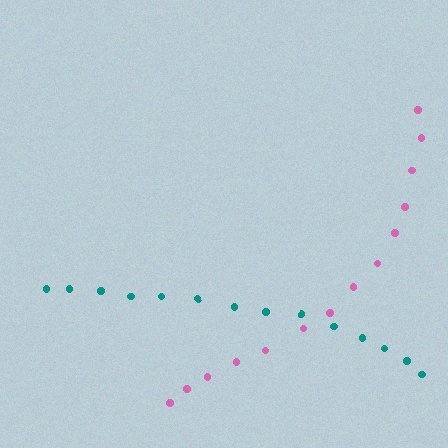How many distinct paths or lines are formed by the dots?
There are 2 distinct paths.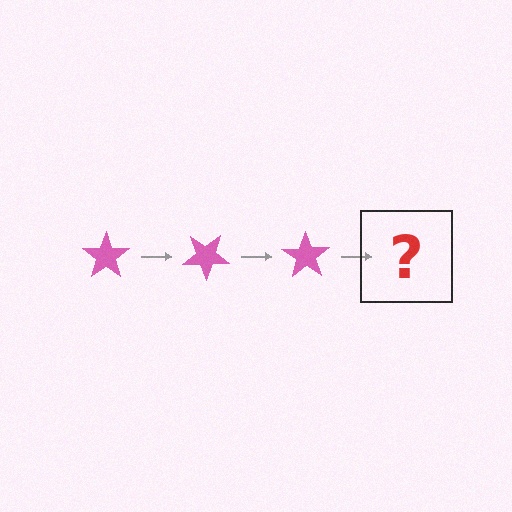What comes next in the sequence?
The next element should be a pink star rotated 105 degrees.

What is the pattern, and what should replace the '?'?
The pattern is that the star rotates 35 degrees each step. The '?' should be a pink star rotated 105 degrees.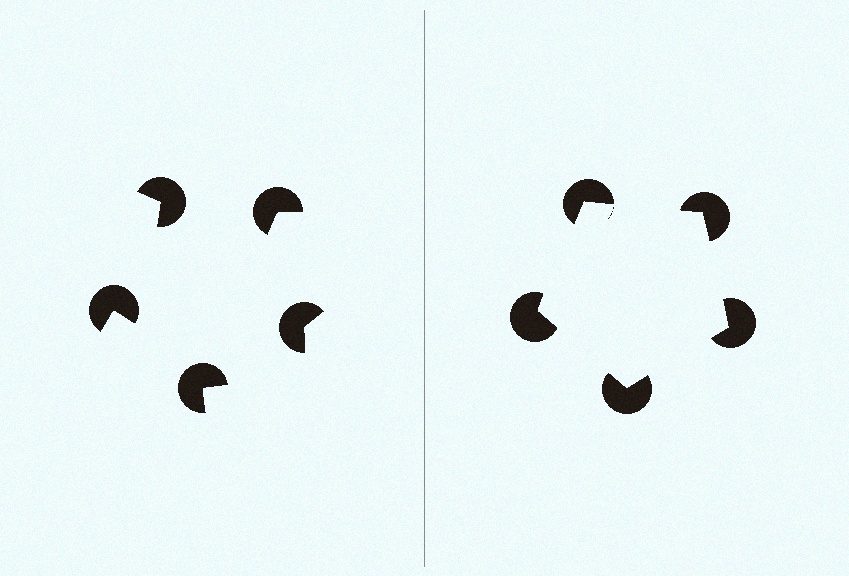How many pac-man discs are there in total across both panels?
10 — 5 on each side.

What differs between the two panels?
The pac-man discs are positioned identically on both sides; only the wedge orientations differ. On the right they align to a pentagon; on the left they are misaligned.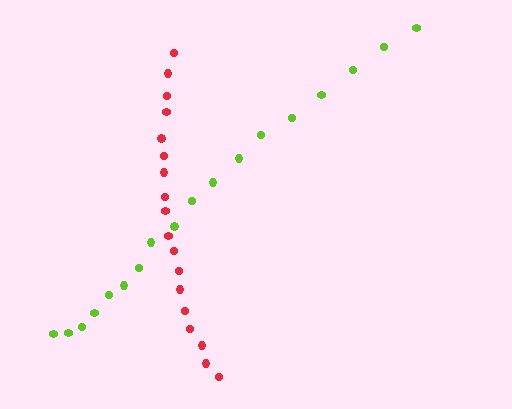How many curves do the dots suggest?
There are 2 distinct paths.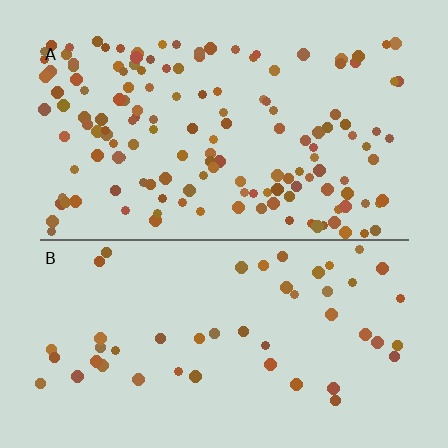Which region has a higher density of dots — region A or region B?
A (the top).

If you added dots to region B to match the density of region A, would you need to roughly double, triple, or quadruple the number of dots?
Approximately triple.